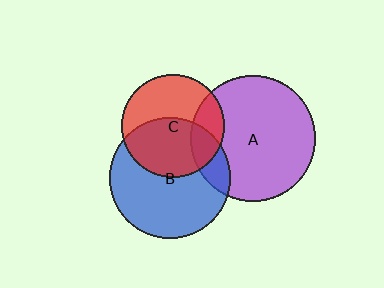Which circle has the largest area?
Circle A (purple).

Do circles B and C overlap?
Yes.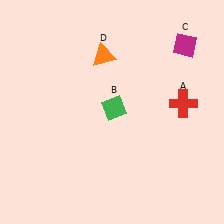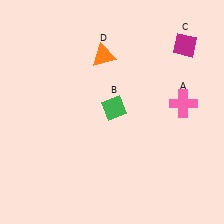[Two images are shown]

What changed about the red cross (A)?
In Image 1, A is red. In Image 2, it changed to pink.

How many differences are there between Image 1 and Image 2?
There is 1 difference between the two images.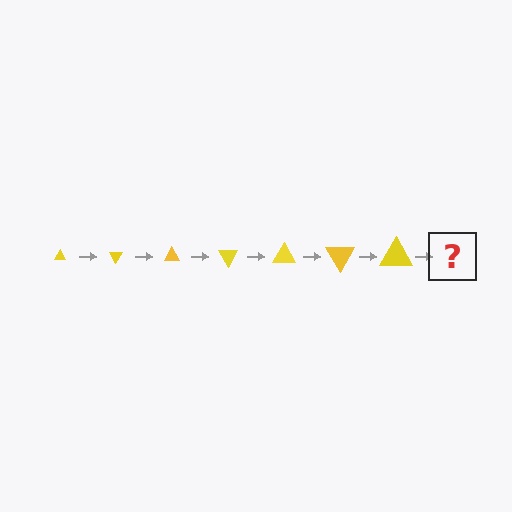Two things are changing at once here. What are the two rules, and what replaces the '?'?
The two rules are that the triangle grows larger each step and it rotates 60 degrees each step. The '?' should be a triangle, larger than the previous one and rotated 420 degrees from the start.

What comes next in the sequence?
The next element should be a triangle, larger than the previous one and rotated 420 degrees from the start.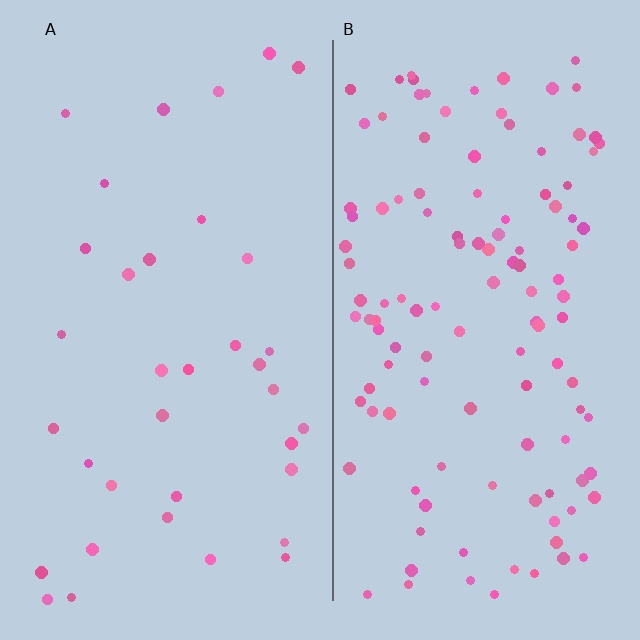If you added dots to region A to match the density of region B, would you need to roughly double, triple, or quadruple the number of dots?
Approximately triple.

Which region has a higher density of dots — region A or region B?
B (the right).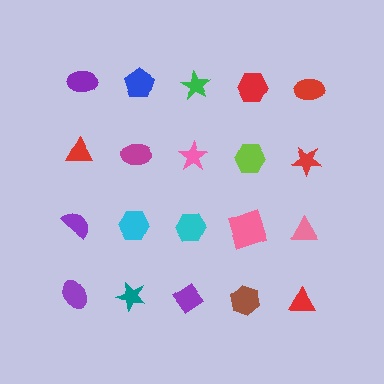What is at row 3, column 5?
A pink triangle.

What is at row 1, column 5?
A red ellipse.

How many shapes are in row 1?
5 shapes.